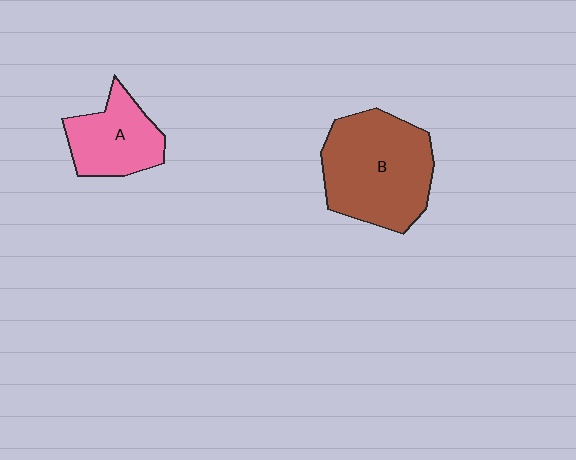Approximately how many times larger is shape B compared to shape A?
Approximately 1.7 times.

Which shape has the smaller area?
Shape A (pink).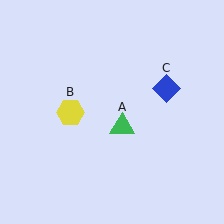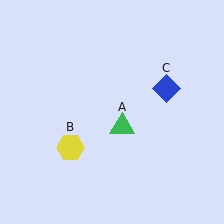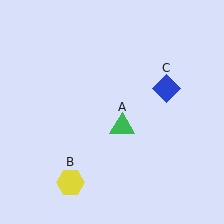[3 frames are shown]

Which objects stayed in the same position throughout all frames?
Green triangle (object A) and blue diamond (object C) remained stationary.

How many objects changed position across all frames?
1 object changed position: yellow hexagon (object B).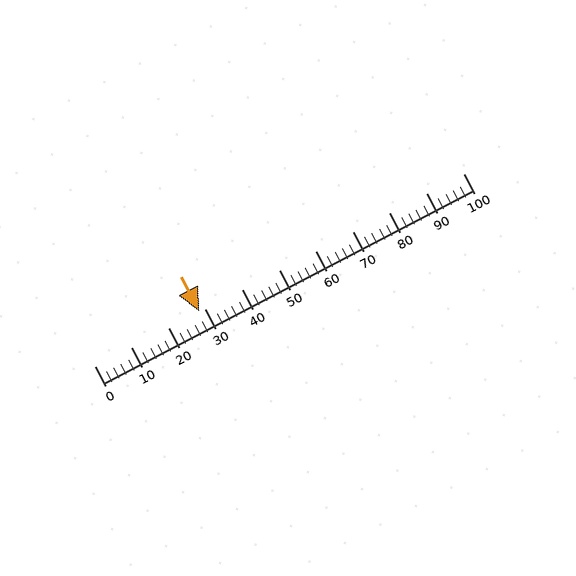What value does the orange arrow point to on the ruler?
The orange arrow points to approximately 29.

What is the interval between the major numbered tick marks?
The major tick marks are spaced 10 units apart.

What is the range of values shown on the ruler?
The ruler shows values from 0 to 100.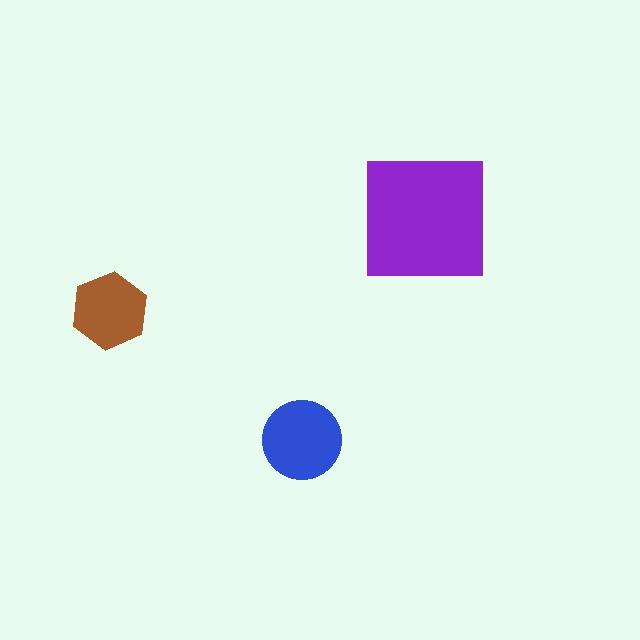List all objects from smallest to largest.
The brown hexagon, the blue circle, the purple square.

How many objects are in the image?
There are 3 objects in the image.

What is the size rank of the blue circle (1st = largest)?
2nd.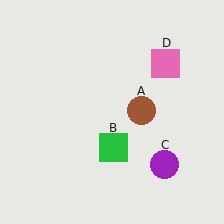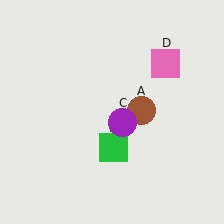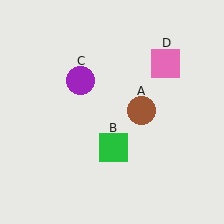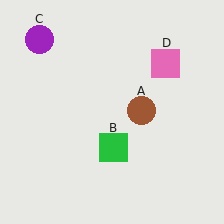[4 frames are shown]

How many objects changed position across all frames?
1 object changed position: purple circle (object C).